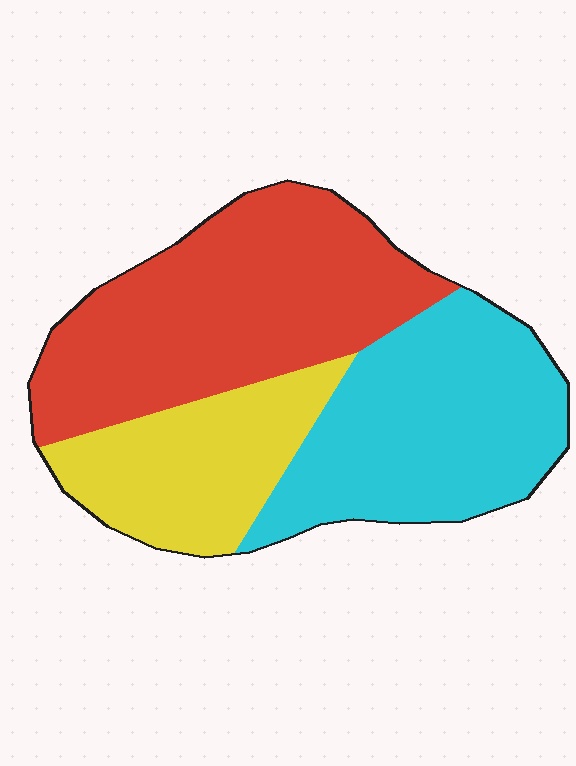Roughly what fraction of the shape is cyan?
Cyan takes up between a third and a half of the shape.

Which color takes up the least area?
Yellow, at roughly 25%.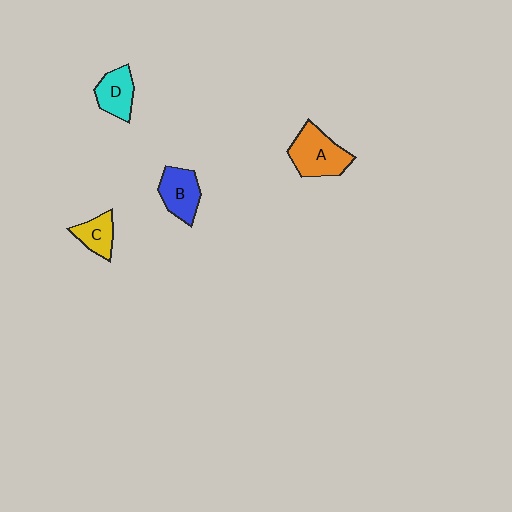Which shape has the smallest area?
Shape C (yellow).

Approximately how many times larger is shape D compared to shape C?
Approximately 1.2 times.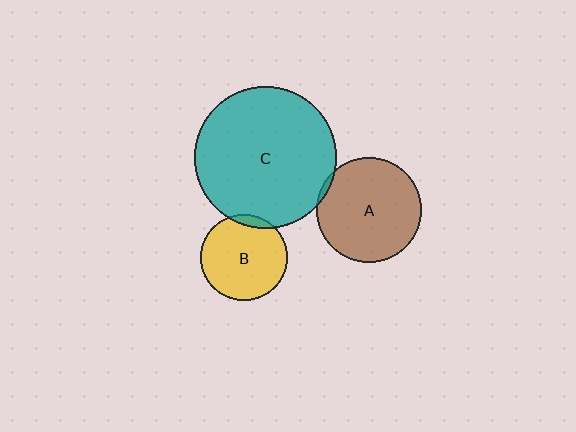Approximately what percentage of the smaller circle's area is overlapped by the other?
Approximately 5%.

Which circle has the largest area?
Circle C (teal).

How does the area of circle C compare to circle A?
Approximately 1.8 times.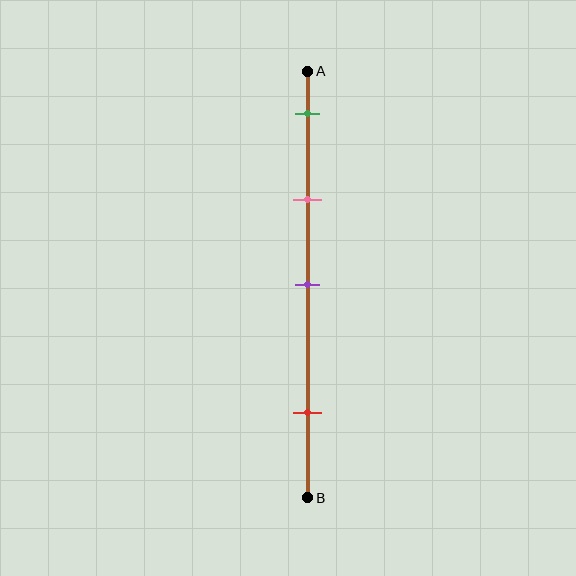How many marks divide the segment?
There are 4 marks dividing the segment.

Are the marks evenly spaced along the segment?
No, the marks are not evenly spaced.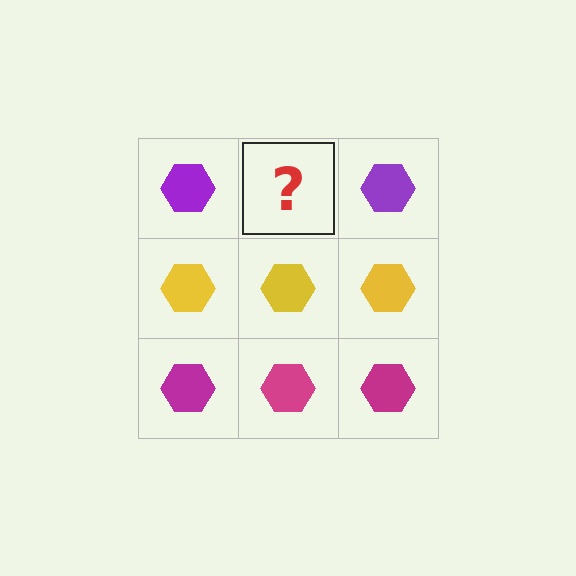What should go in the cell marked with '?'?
The missing cell should contain a purple hexagon.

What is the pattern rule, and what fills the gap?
The rule is that each row has a consistent color. The gap should be filled with a purple hexagon.